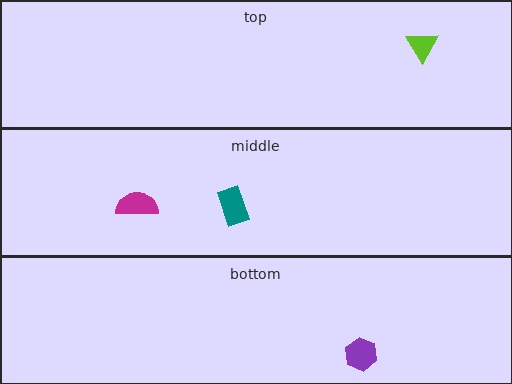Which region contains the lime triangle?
The top region.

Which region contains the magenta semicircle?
The middle region.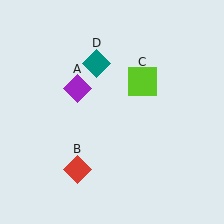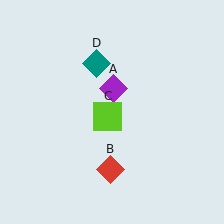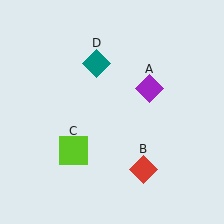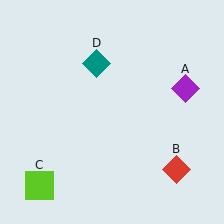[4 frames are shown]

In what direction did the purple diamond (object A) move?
The purple diamond (object A) moved right.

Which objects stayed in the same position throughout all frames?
Teal diamond (object D) remained stationary.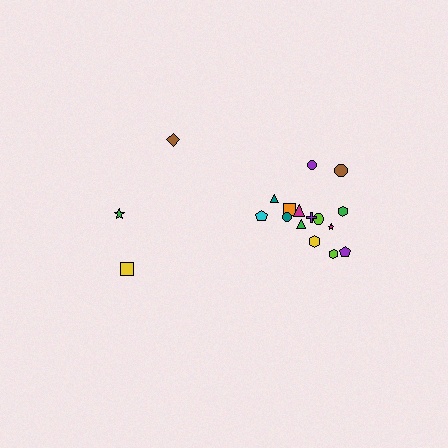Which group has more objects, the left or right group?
The right group.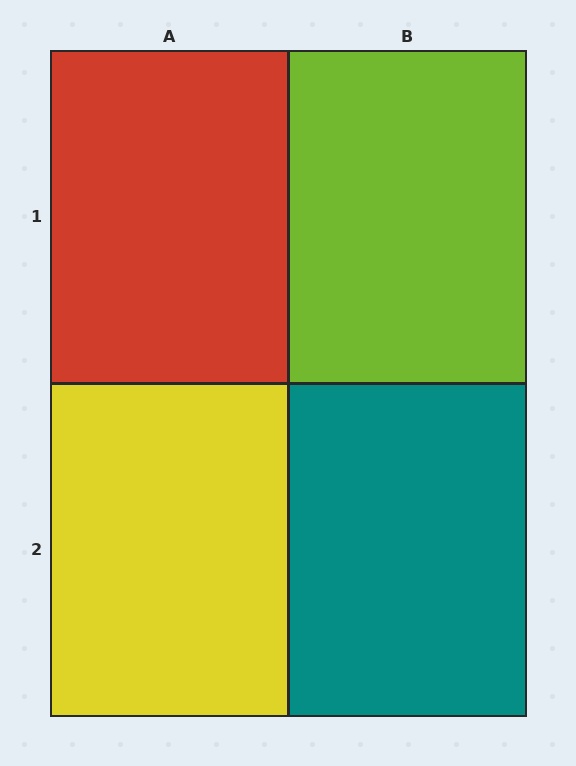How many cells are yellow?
1 cell is yellow.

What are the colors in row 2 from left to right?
Yellow, teal.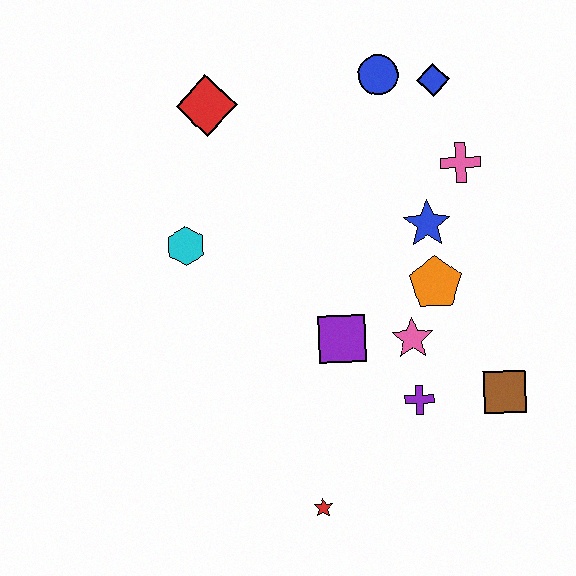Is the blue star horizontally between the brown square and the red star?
Yes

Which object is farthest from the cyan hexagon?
The brown square is farthest from the cyan hexagon.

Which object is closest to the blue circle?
The blue diamond is closest to the blue circle.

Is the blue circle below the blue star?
No